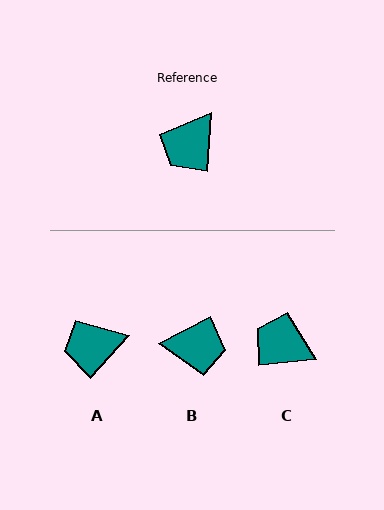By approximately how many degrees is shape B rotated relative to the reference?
Approximately 122 degrees counter-clockwise.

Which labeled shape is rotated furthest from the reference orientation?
B, about 122 degrees away.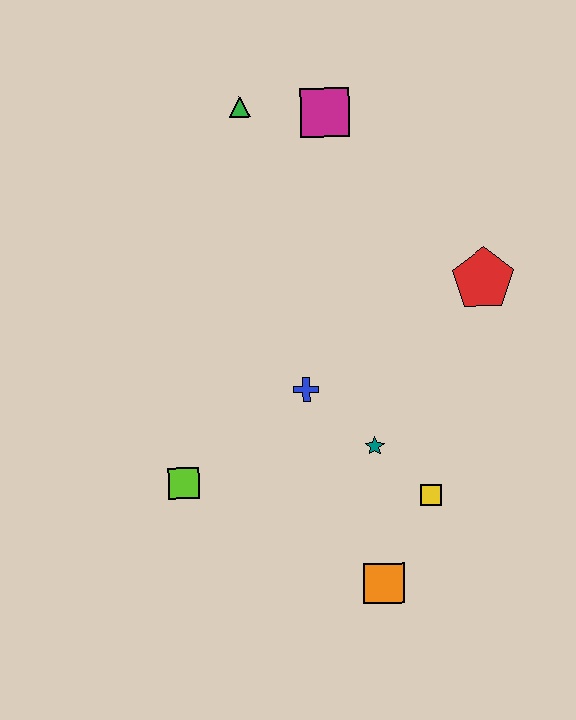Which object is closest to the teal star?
The yellow square is closest to the teal star.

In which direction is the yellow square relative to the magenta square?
The yellow square is below the magenta square.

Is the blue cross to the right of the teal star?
No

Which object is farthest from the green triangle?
The orange square is farthest from the green triangle.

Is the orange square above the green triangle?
No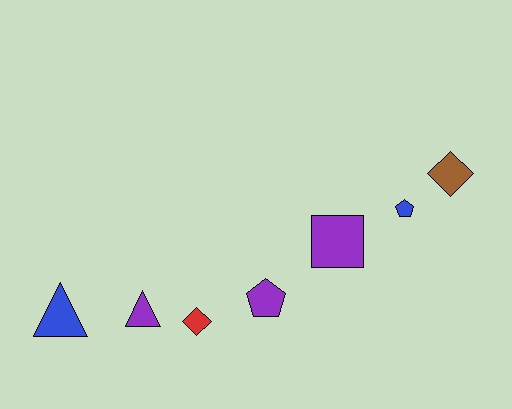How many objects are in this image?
There are 7 objects.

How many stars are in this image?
There are no stars.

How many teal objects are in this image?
There are no teal objects.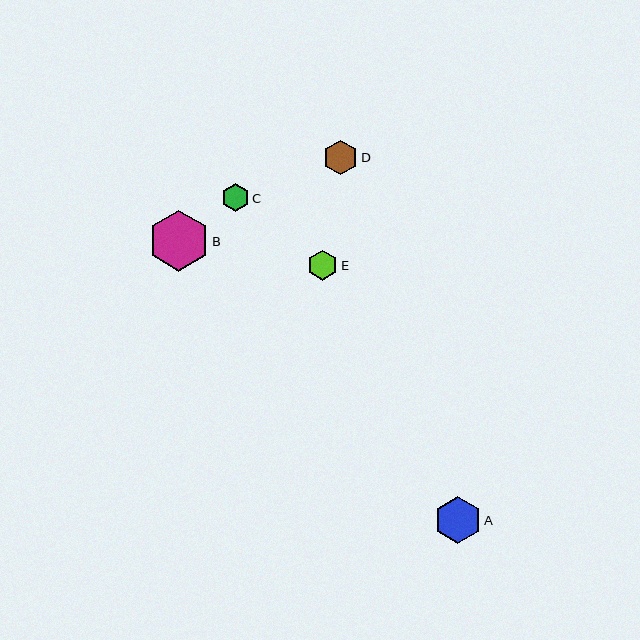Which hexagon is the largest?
Hexagon B is the largest with a size of approximately 61 pixels.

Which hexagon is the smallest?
Hexagon C is the smallest with a size of approximately 28 pixels.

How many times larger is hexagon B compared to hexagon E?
Hexagon B is approximately 2.0 times the size of hexagon E.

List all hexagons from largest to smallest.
From largest to smallest: B, A, D, E, C.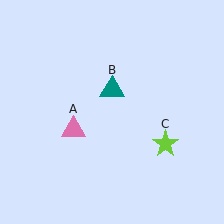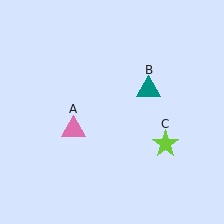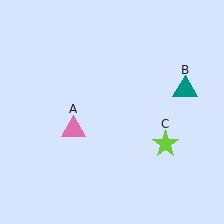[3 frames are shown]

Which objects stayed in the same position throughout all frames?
Pink triangle (object A) and lime star (object C) remained stationary.